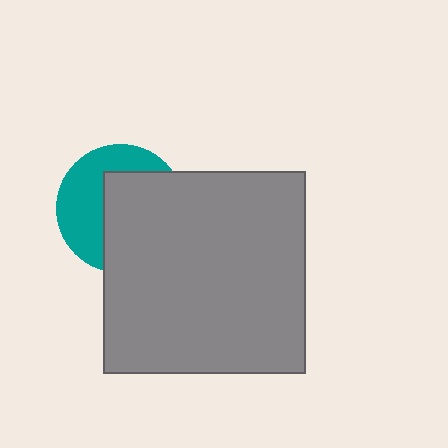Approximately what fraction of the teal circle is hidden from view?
Roughly 55% of the teal circle is hidden behind the gray square.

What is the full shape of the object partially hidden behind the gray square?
The partially hidden object is a teal circle.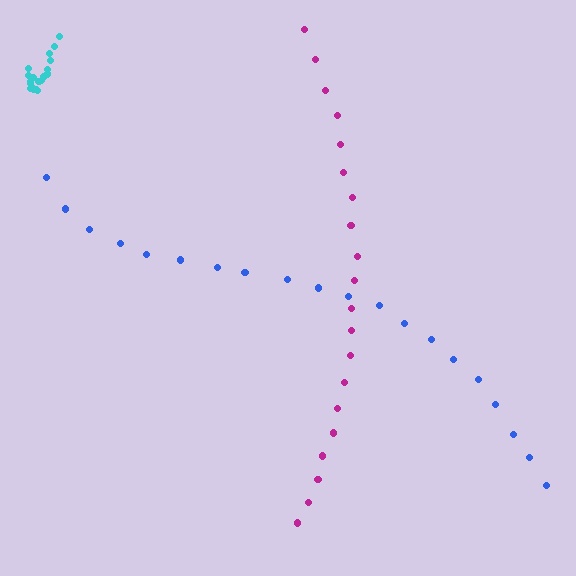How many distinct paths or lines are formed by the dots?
There are 3 distinct paths.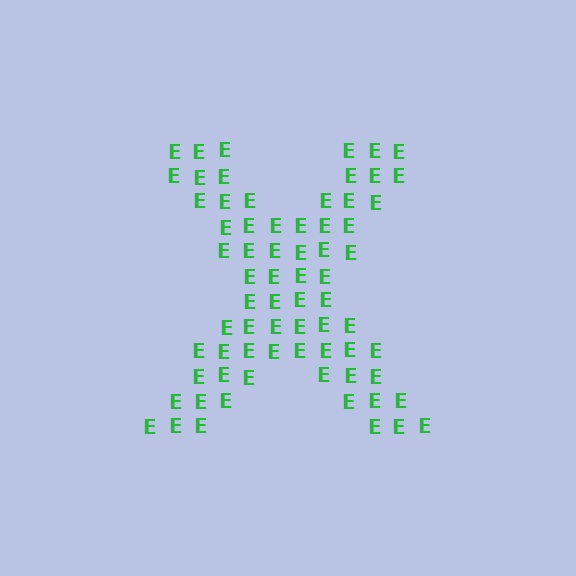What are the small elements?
The small elements are letter E's.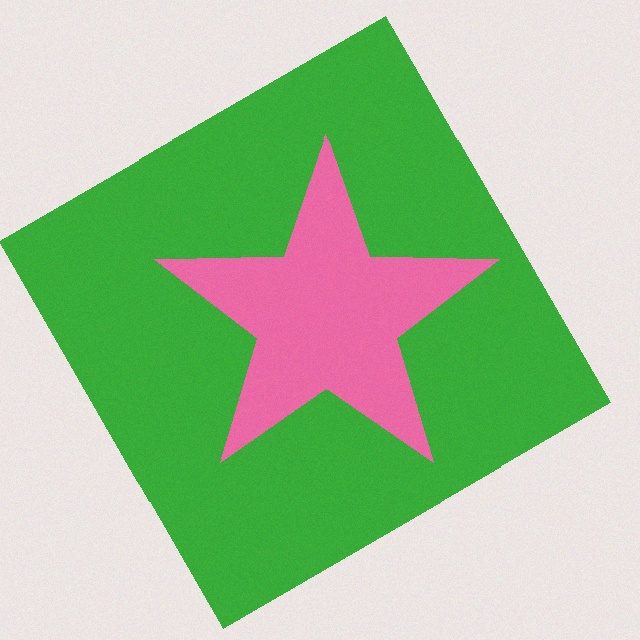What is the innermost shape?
The pink star.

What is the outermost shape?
The green diamond.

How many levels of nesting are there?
2.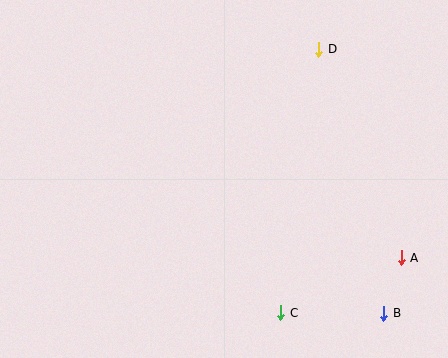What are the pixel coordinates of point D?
Point D is at (319, 49).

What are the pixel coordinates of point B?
Point B is at (384, 313).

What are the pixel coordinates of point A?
Point A is at (401, 258).